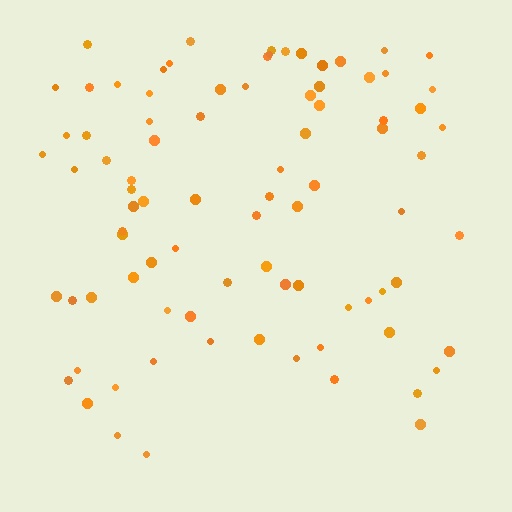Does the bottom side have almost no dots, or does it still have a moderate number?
Still a moderate number, just noticeably fewer than the top.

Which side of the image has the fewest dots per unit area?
The bottom.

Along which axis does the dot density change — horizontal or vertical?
Vertical.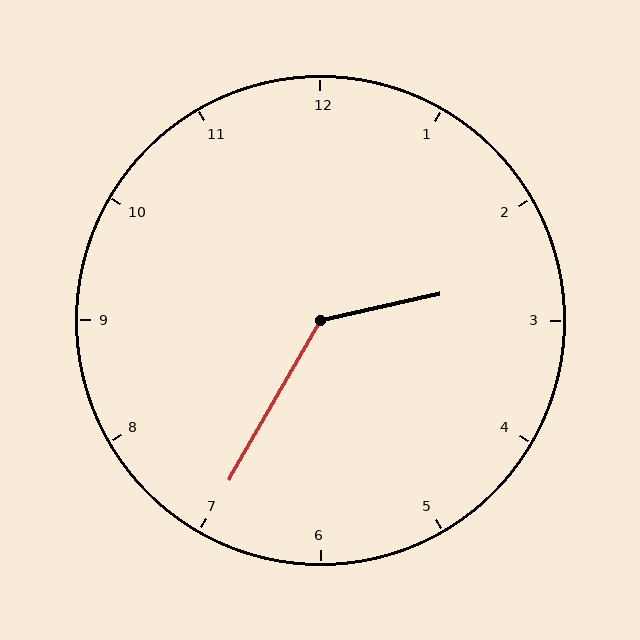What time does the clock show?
2:35.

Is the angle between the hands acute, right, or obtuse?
It is obtuse.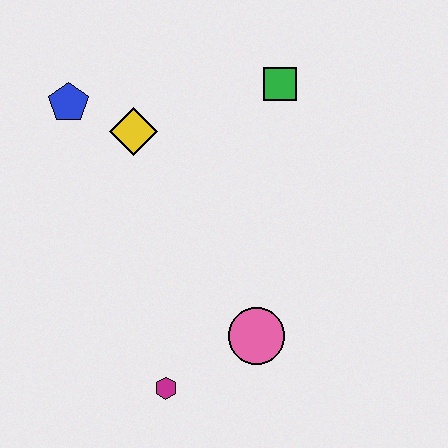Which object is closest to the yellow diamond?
The blue pentagon is closest to the yellow diamond.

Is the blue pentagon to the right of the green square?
No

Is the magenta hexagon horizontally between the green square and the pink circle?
No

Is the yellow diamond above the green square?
No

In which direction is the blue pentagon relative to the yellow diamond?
The blue pentagon is to the left of the yellow diamond.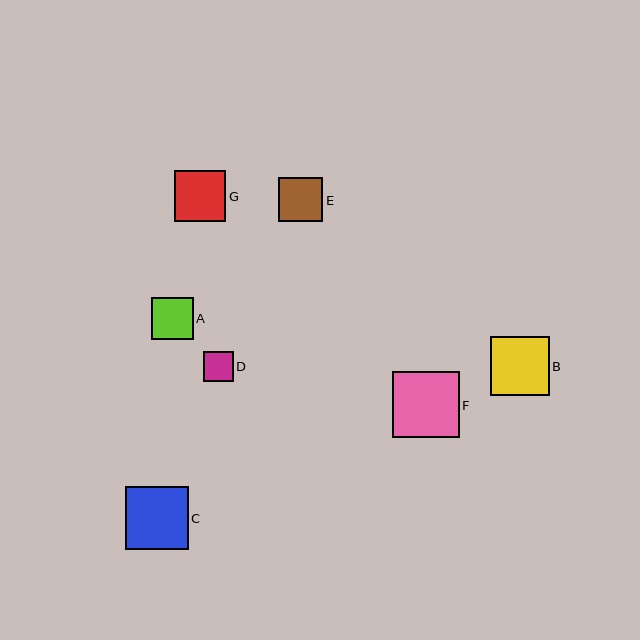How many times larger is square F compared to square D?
Square F is approximately 2.3 times the size of square D.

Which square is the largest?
Square F is the largest with a size of approximately 66 pixels.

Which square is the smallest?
Square D is the smallest with a size of approximately 29 pixels.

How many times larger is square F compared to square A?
Square F is approximately 1.6 times the size of square A.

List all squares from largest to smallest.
From largest to smallest: F, C, B, G, E, A, D.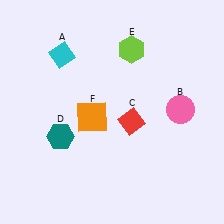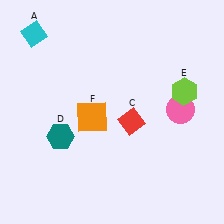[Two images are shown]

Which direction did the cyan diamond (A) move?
The cyan diamond (A) moved left.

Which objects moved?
The objects that moved are: the cyan diamond (A), the lime hexagon (E).